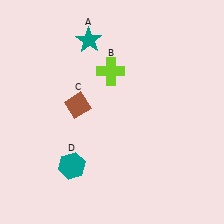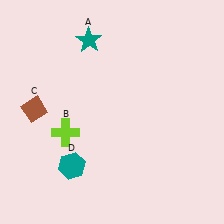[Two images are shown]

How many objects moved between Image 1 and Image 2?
2 objects moved between the two images.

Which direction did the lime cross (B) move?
The lime cross (B) moved down.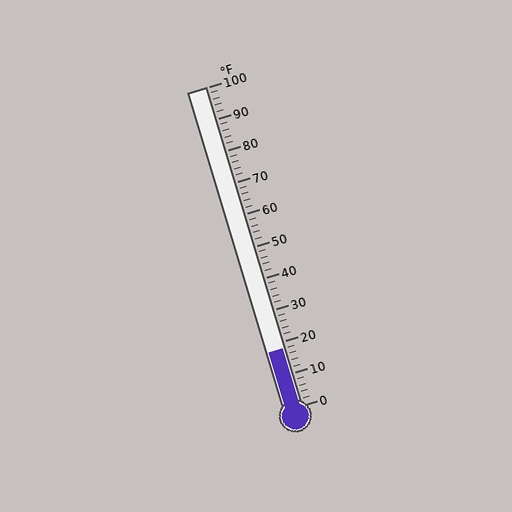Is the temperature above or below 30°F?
The temperature is below 30°F.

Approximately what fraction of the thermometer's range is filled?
The thermometer is filled to approximately 20% of its range.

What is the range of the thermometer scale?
The thermometer scale ranges from 0°F to 100°F.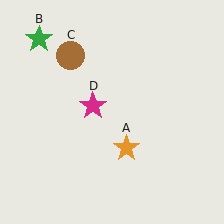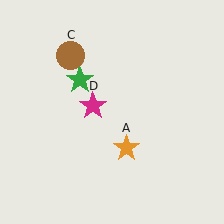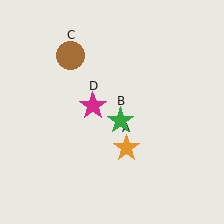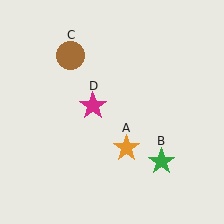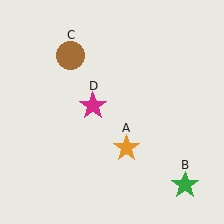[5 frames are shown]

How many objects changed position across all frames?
1 object changed position: green star (object B).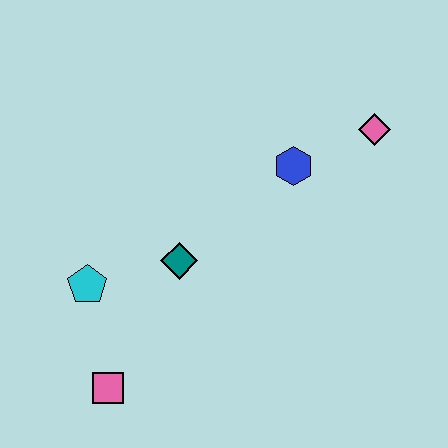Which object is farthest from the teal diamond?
The pink diamond is farthest from the teal diamond.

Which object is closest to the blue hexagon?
The pink diamond is closest to the blue hexagon.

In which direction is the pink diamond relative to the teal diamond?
The pink diamond is to the right of the teal diamond.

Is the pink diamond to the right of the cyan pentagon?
Yes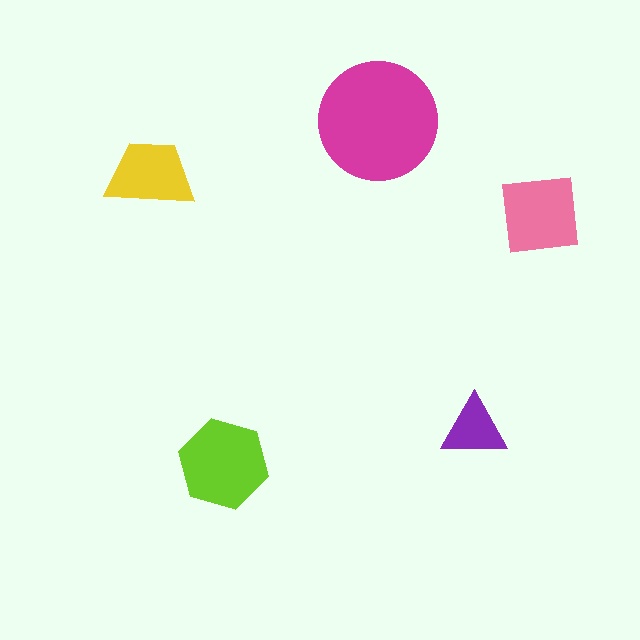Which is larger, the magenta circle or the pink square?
The magenta circle.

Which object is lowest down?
The lime hexagon is bottommost.